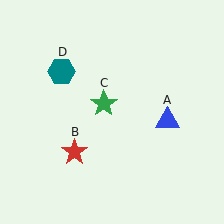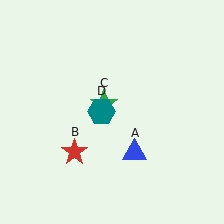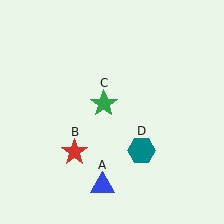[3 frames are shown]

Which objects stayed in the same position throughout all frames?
Red star (object B) and green star (object C) remained stationary.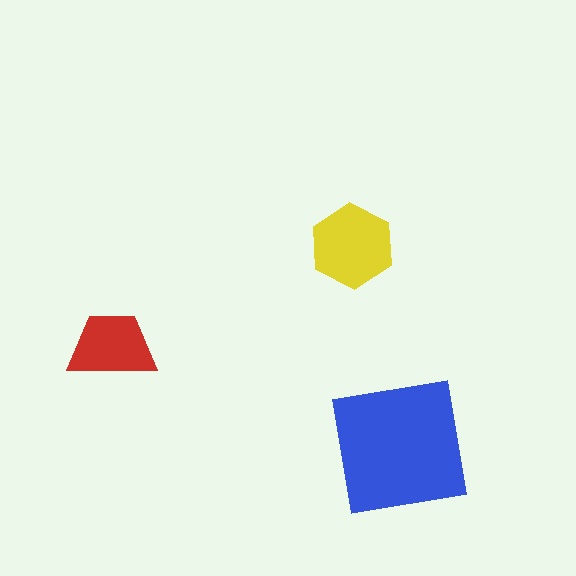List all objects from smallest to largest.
The red trapezoid, the yellow hexagon, the blue square.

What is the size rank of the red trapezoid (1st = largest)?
3rd.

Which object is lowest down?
The blue square is bottommost.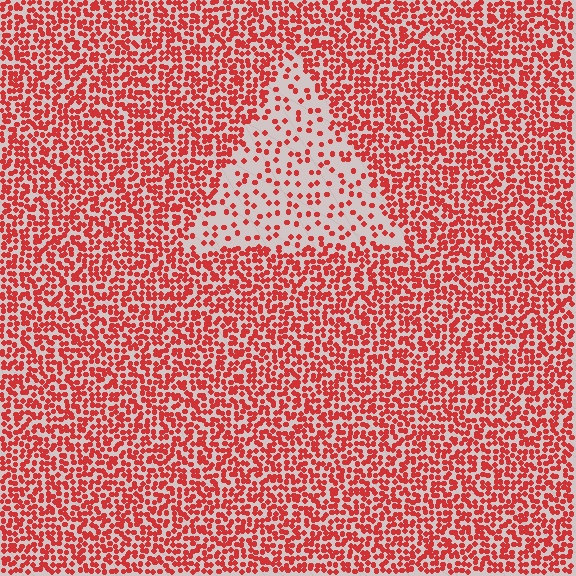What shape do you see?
I see a triangle.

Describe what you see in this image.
The image contains small red elements arranged at two different densities. A triangle-shaped region is visible where the elements are less densely packed than the surrounding area.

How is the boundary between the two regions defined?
The boundary is defined by a change in element density (approximately 2.8x ratio). All elements are the same color, size, and shape.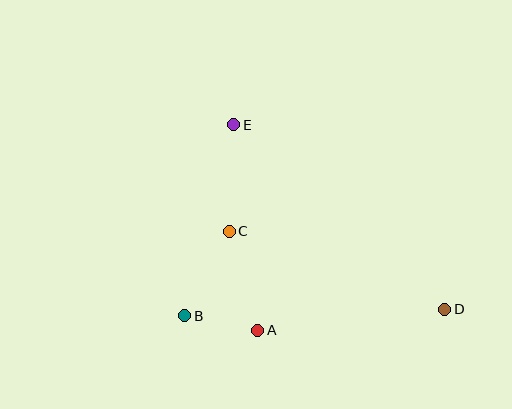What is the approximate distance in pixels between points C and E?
The distance between C and E is approximately 107 pixels.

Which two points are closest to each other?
Points A and B are closest to each other.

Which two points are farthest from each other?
Points D and E are farthest from each other.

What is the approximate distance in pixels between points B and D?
The distance between B and D is approximately 260 pixels.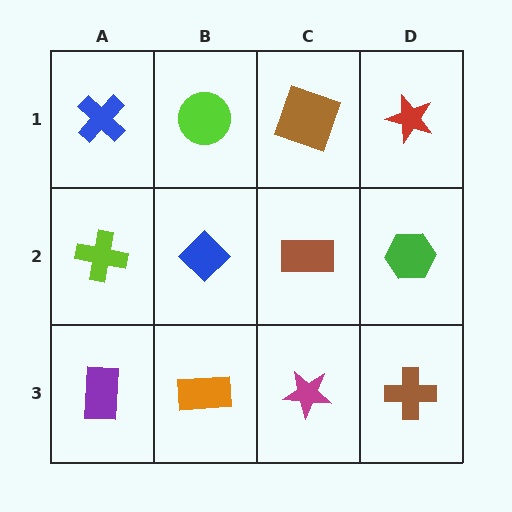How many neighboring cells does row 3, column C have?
3.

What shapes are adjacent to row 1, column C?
A brown rectangle (row 2, column C), a lime circle (row 1, column B), a red star (row 1, column D).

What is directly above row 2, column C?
A brown square.